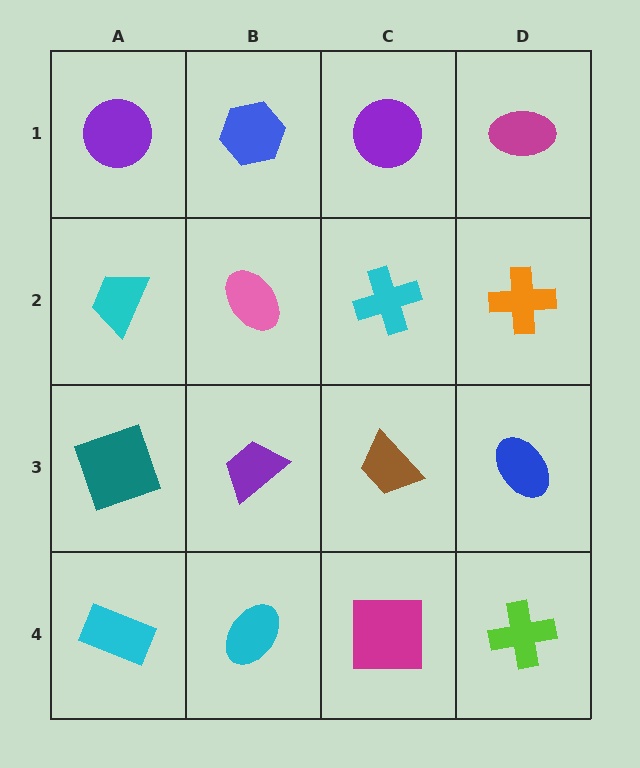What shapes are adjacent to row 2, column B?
A blue hexagon (row 1, column B), a purple trapezoid (row 3, column B), a cyan trapezoid (row 2, column A), a cyan cross (row 2, column C).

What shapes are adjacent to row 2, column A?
A purple circle (row 1, column A), a teal square (row 3, column A), a pink ellipse (row 2, column B).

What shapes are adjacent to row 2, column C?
A purple circle (row 1, column C), a brown trapezoid (row 3, column C), a pink ellipse (row 2, column B), an orange cross (row 2, column D).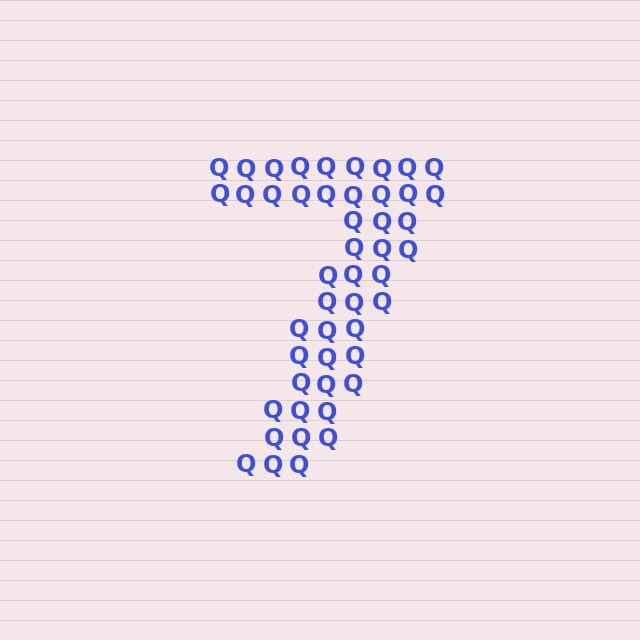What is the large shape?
The large shape is the digit 7.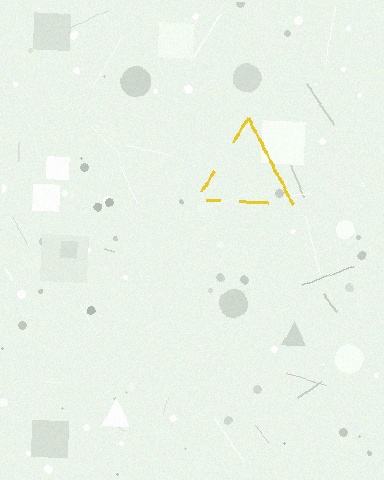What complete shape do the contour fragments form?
The contour fragments form a triangle.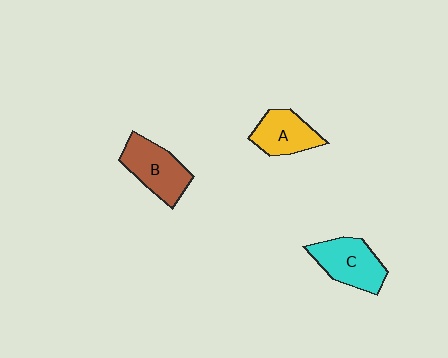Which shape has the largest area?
Shape B (brown).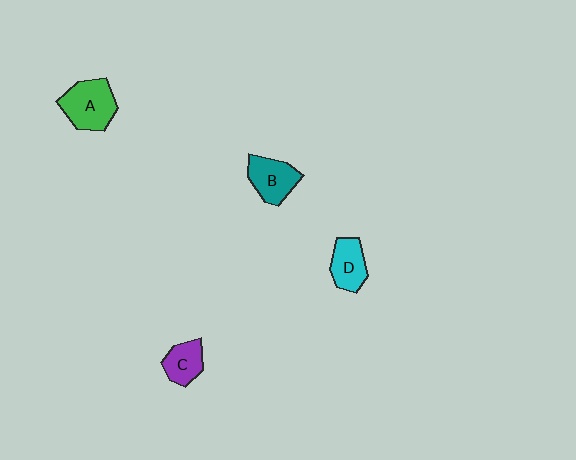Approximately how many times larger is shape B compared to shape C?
Approximately 1.3 times.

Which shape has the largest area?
Shape A (green).